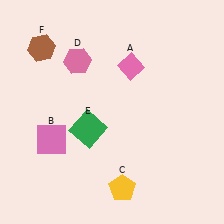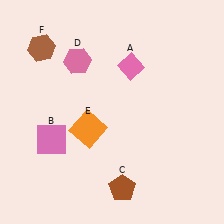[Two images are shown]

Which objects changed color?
C changed from yellow to brown. E changed from green to orange.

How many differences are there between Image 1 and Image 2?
There are 2 differences between the two images.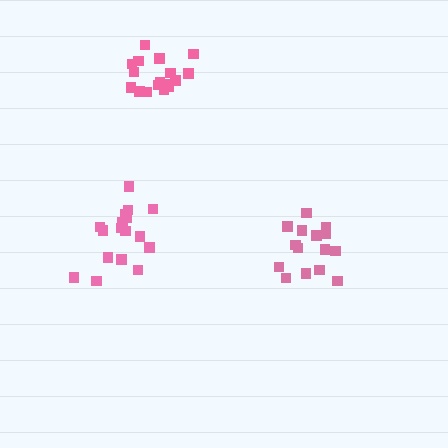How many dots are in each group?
Group 1: 15 dots, Group 2: 18 dots, Group 3: 17 dots (50 total).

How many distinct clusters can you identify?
There are 3 distinct clusters.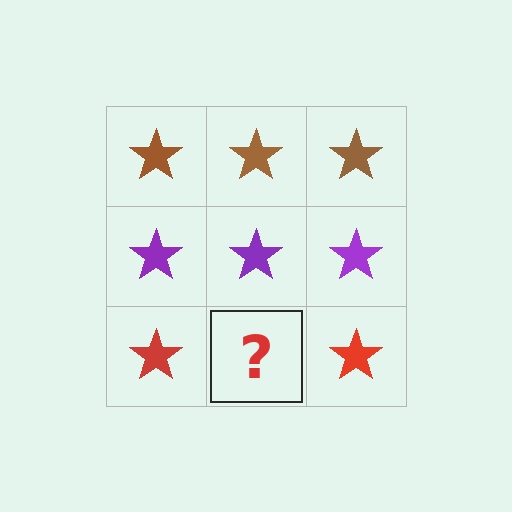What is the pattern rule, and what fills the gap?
The rule is that each row has a consistent color. The gap should be filled with a red star.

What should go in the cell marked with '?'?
The missing cell should contain a red star.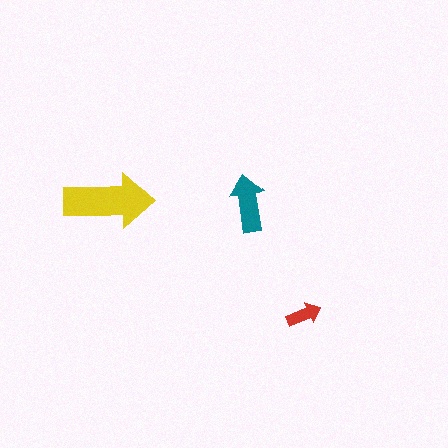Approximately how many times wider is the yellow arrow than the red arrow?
About 2.5 times wider.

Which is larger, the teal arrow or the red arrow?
The teal one.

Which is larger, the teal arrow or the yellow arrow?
The yellow one.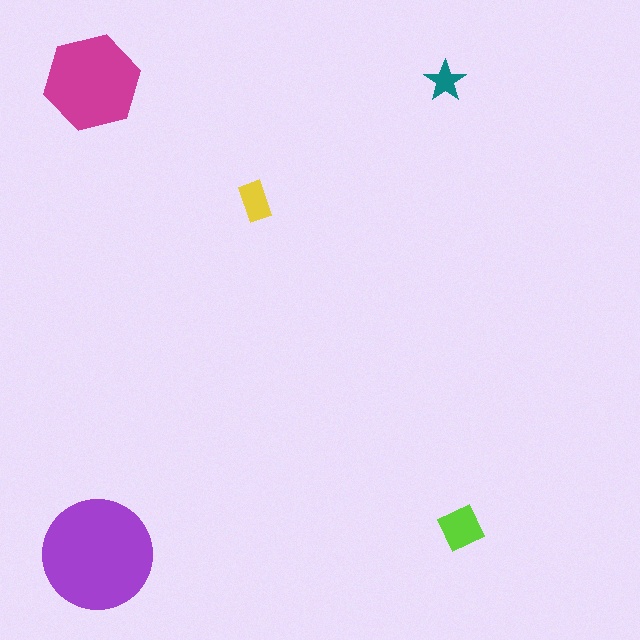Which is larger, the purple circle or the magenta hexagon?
The purple circle.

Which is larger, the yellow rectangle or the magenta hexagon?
The magenta hexagon.